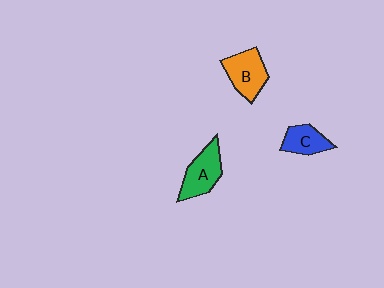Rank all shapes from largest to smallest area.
From largest to smallest: A (green), B (orange), C (blue).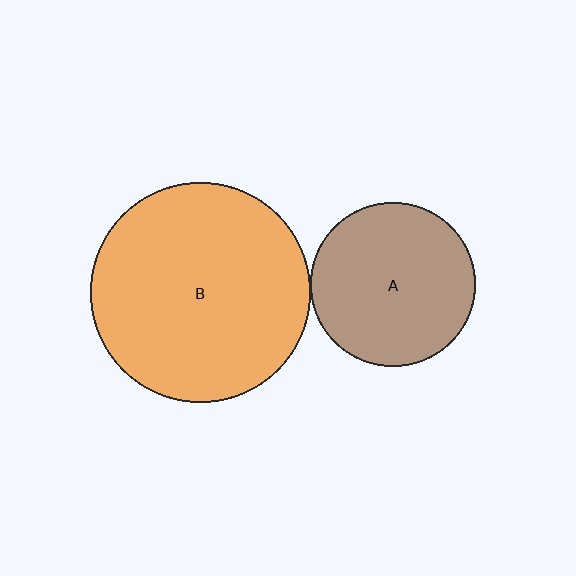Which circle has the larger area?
Circle B (orange).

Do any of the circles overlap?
No, none of the circles overlap.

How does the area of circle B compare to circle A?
Approximately 1.8 times.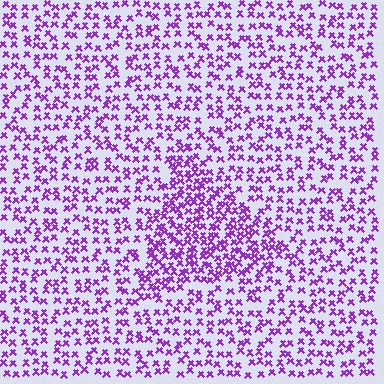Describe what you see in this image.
The image contains small purple elements arranged at two different densities. A triangle-shaped region is visible where the elements are more densely packed than the surrounding area.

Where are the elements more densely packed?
The elements are more densely packed inside the triangle boundary.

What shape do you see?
I see a triangle.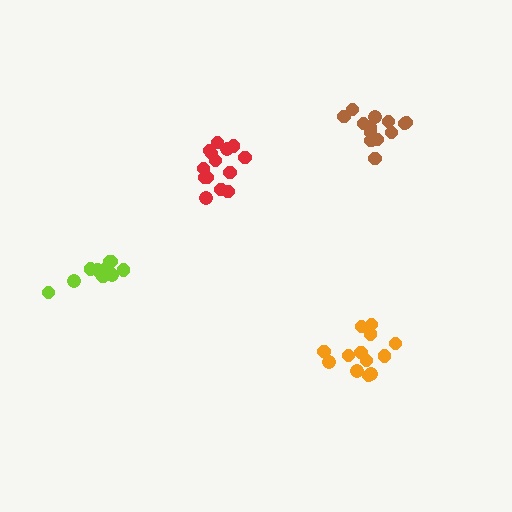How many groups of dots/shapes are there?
There are 4 groups.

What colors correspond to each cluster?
The clusters are colored: red, brown, orange, lime.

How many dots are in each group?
Group 1: 14 dots, Group 2: 14 dots, Group 3: 13 dots, Group 4: 11 dots (52 total).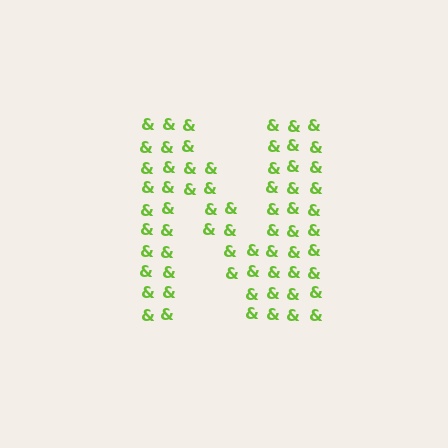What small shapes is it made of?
It is made of small ampersands.